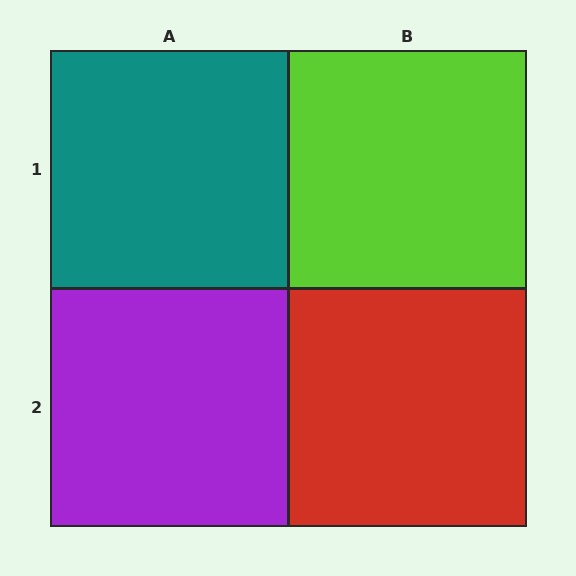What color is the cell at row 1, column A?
Teal.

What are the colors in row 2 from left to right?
Purple, red.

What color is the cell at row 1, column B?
Lime.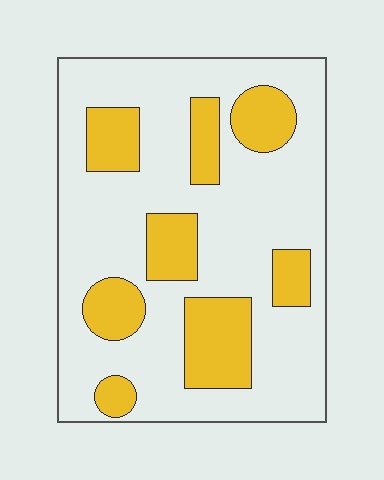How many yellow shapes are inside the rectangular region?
8.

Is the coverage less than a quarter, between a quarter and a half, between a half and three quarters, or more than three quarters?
Between a quarter and a half.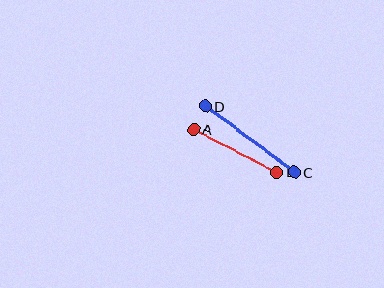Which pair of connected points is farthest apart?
Points C and D are farthest apart.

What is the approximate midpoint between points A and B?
The midpoint is at approximately (235, 151) pixels.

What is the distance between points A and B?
The distance is approximately 94 pixels.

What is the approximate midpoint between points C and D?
The midpoint is at approximately (250, 139) pixels.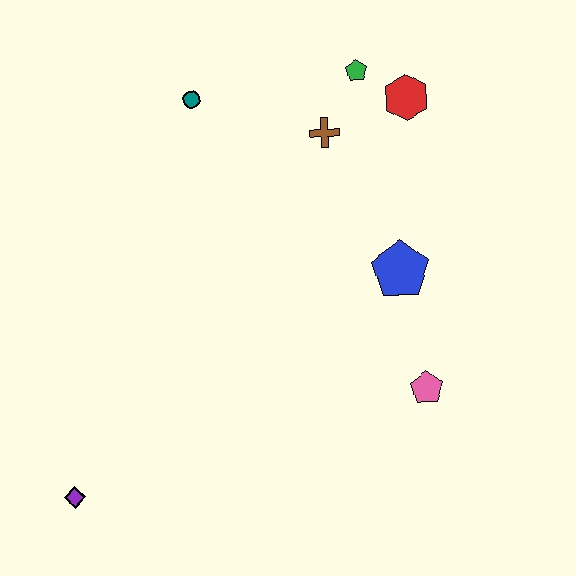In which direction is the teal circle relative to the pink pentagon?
The teal circle is above the pink pentagon.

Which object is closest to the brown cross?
The green pentagon is closest to the brown cross.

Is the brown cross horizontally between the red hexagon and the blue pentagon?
No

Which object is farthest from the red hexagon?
The purple diamond is farthest from the red hexagon.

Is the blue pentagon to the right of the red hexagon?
No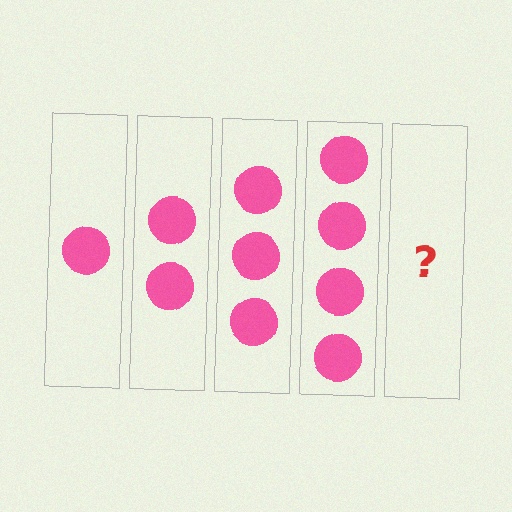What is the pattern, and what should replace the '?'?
The pattern is that each step adds one more circle. The '?' should be 5 circles.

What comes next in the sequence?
The next element should be 5 circles.